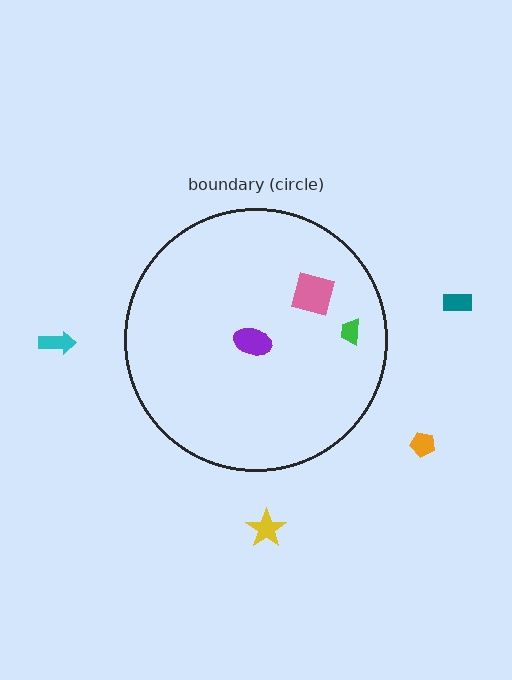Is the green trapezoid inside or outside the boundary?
Inside.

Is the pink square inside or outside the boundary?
Inside.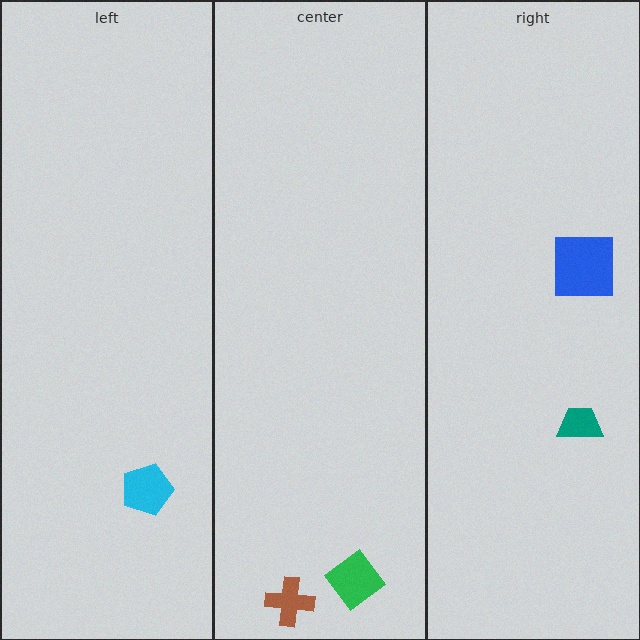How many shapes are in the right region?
2.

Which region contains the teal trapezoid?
The right region.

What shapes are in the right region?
The teal trapezoid, the blue square.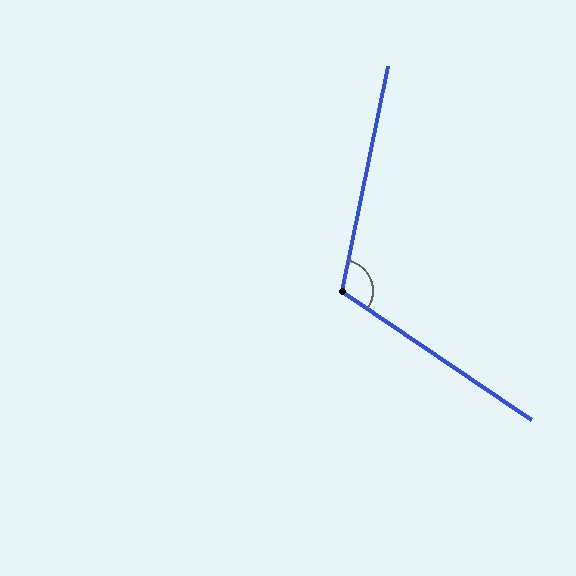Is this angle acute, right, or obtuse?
It is obtuse.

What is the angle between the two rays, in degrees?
Approximately 113 degrees.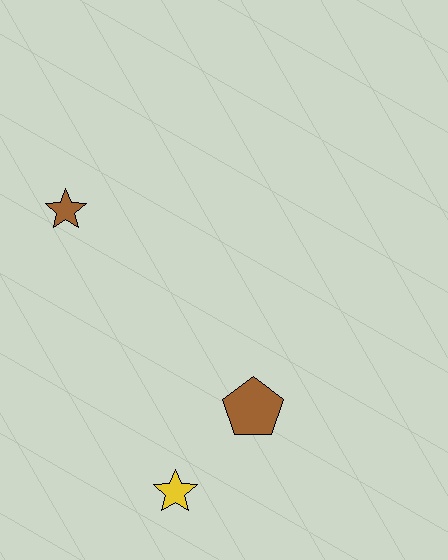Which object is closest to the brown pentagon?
The yellow star is closest to the brown pentagon.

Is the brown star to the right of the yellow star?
No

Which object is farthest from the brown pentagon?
The brown star is farthest from the brown pentagon.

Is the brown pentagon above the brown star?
No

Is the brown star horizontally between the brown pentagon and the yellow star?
No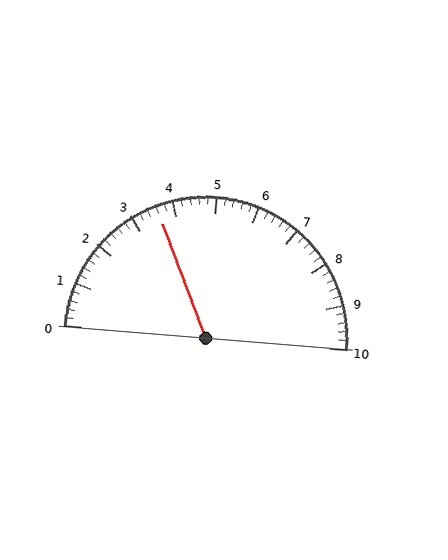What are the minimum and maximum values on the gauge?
The gauge ranges from 0 to 10.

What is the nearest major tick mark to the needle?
The nearest major tick mark is 4.